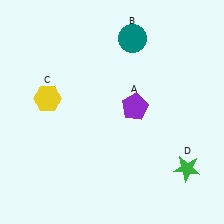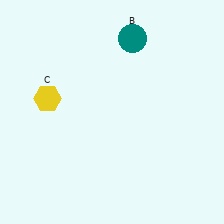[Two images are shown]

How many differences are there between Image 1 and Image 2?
There are 2 differences between the two images.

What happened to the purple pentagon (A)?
The purple pentagon (A) was removed in Image 2. It was in the top-right area of Image 1.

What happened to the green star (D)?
The green star (D) was removed in Image 2. It was in the bottom-right area of Image 1.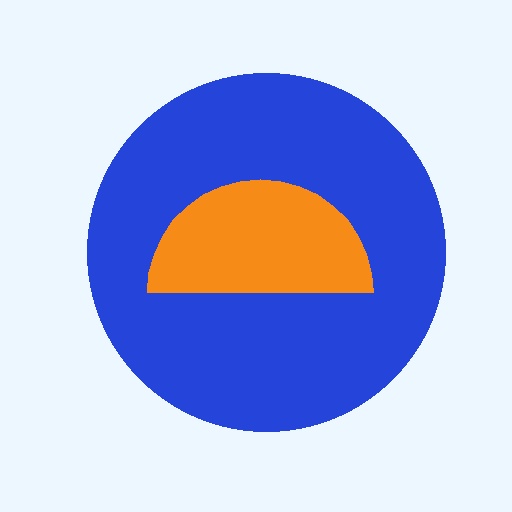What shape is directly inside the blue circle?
The orange semicircle.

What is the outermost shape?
The blue circle.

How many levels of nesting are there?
2.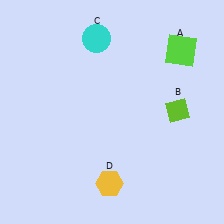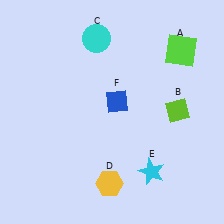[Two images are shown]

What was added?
A cyan star (E), a blue diamond (F) were added in Image 2.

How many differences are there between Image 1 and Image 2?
There are 2 differences between the two images.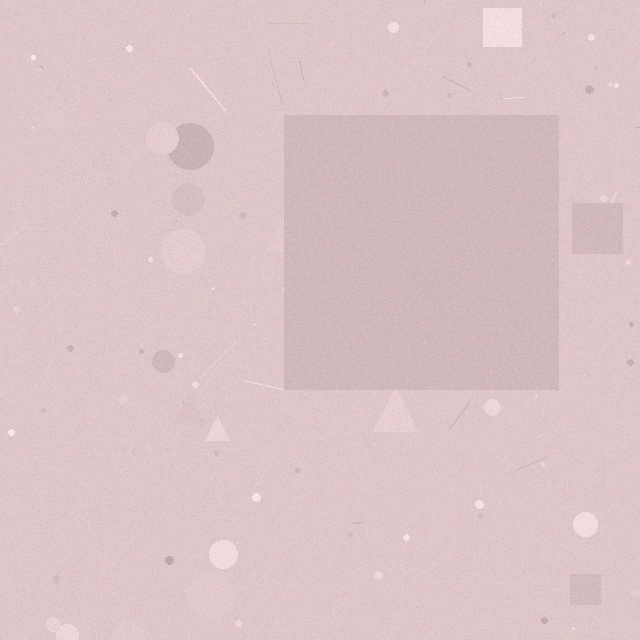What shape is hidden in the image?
A square is hidden in the image.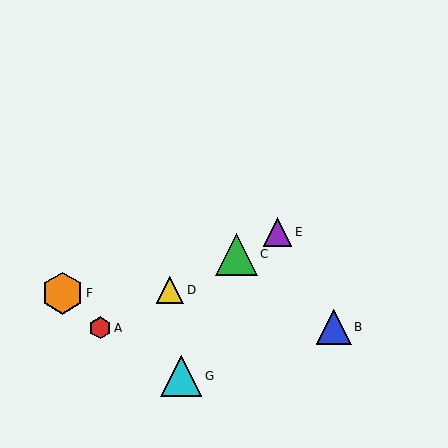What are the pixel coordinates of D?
Object D is at (170, 290).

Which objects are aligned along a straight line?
Objects A, C, D, E are aligned along a straight line.